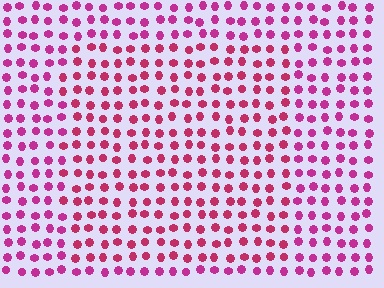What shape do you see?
I see a rectangle.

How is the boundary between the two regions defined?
The boundary is defined purely by a slight shift in hue (about 20 degrees). Spacing, size, and orientation are identical on both sides.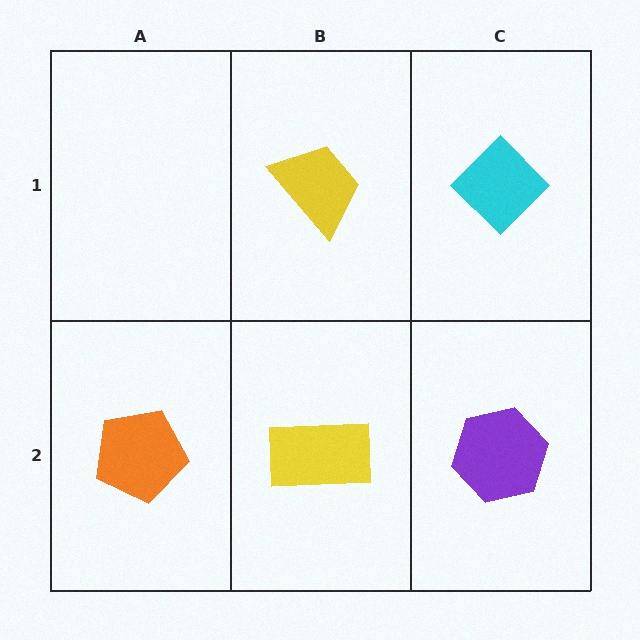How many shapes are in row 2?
3 shapes.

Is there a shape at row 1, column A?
No, that cell is empty.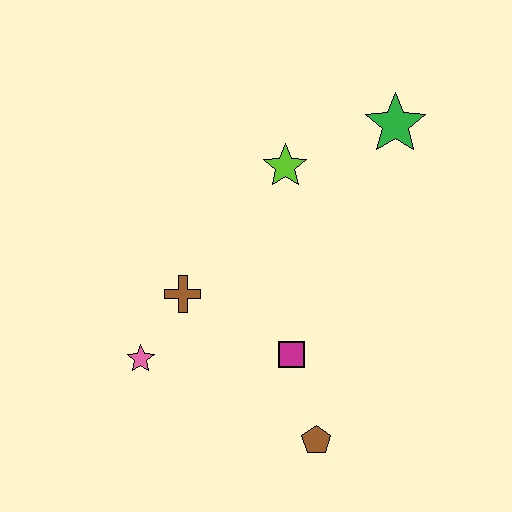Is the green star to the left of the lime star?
No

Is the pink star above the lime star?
No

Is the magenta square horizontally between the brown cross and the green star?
Yes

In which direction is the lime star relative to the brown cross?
The lime star is above the brown cross.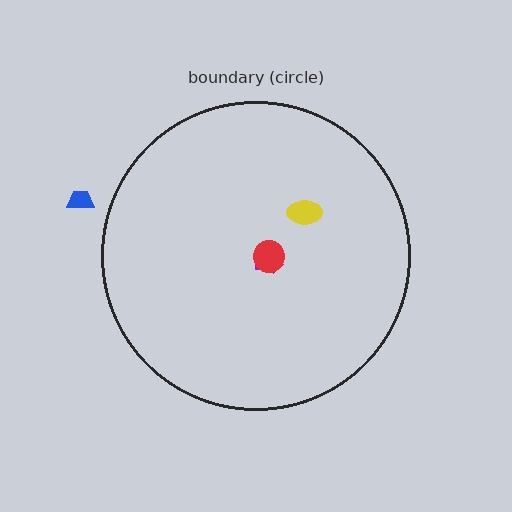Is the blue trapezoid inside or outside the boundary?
Outside.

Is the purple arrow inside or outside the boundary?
Inside.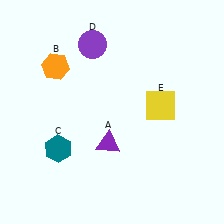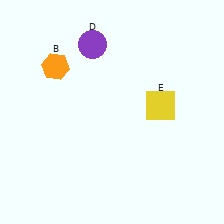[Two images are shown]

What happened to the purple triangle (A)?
The purple triangle (A) was removed in Image 2. It was in the bottom-left area of Image 1.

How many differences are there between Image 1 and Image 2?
There are 2 differences between the two images.